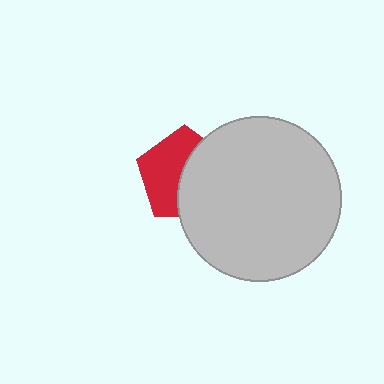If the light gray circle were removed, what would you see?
You would see the complete red pentagon.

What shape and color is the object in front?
The object in front is a light gray circle.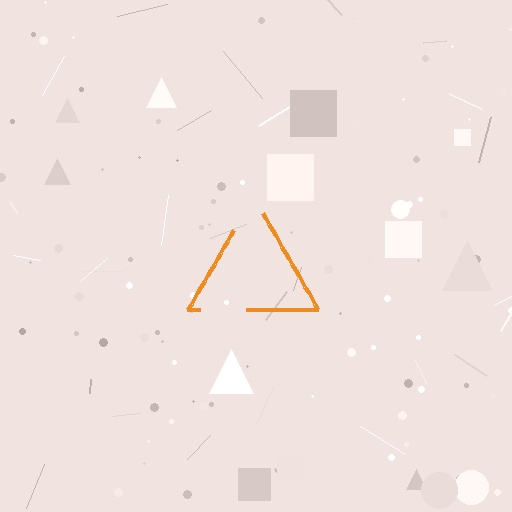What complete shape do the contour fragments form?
The contour fragments form a triangle.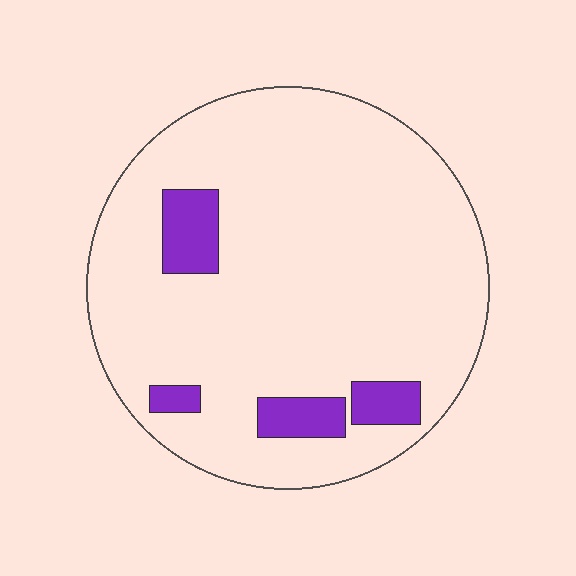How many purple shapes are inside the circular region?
4.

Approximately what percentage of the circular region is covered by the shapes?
Approximately 10%.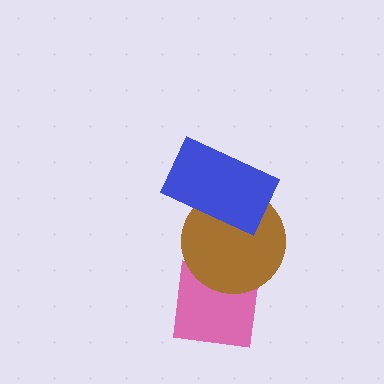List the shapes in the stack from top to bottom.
From top to bottom: the blue rectangle, the brown circle, the pink square.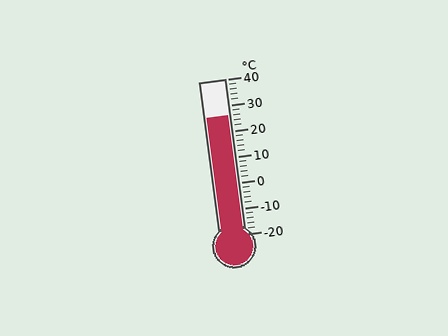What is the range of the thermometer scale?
The thermometer scale ranges from -20°C to 40°C.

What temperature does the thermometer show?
The thermometer shows approximately 26°C.